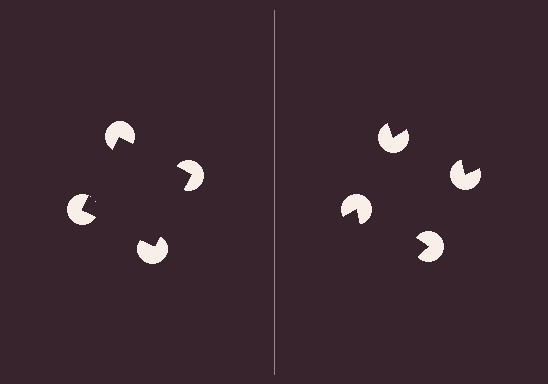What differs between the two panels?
The pac-man discs are positioned identically on both sides; only the wedge orientations differ. On the left they align to a square; on the right they are misaligned.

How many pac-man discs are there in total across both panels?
8 — 4 on each side.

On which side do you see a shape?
An illusory square appears on the left side. On the right side the wedge cuts are rotated, so no coherent shape forms.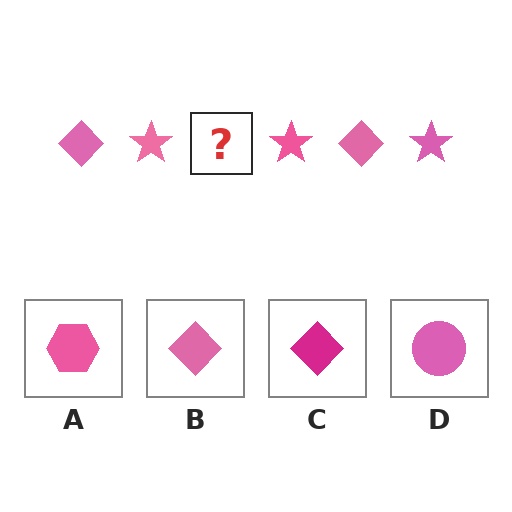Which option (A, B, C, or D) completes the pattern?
B.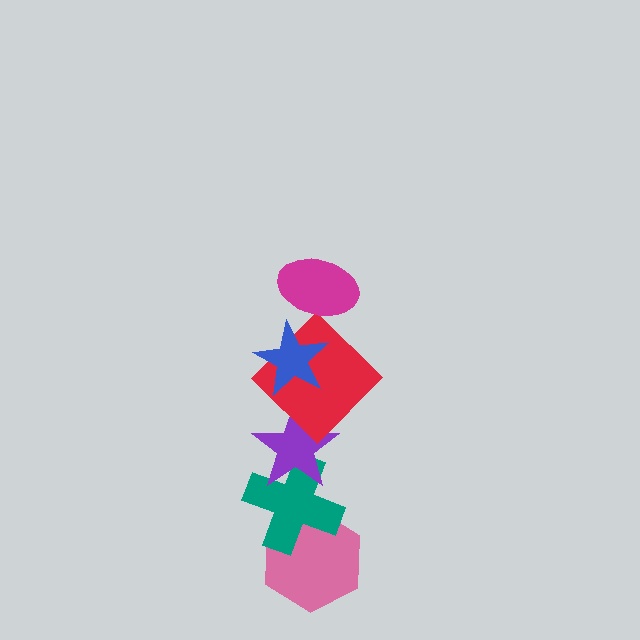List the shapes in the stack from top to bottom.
From top to bottom: the magenta ellipse, the blue star, the red diamond, the purple star, the teal cross, the pink hexagon.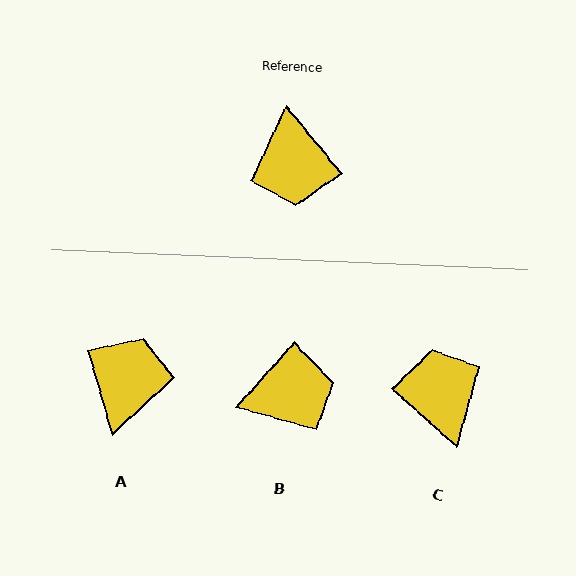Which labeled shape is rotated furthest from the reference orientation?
C, about 170 degrees away.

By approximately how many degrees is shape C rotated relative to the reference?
Approximately 170 degrees clockwise.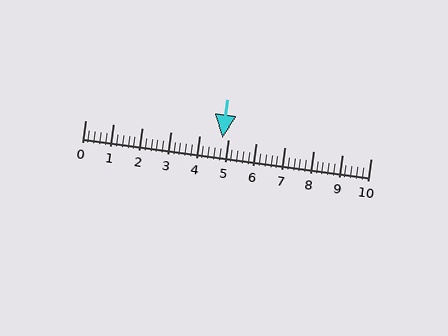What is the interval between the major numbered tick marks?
The major tick marks are spaced 1 units apart.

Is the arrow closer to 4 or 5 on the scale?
The arrow is closer to 5.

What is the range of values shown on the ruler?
The ruler shows values from 0 to 10.